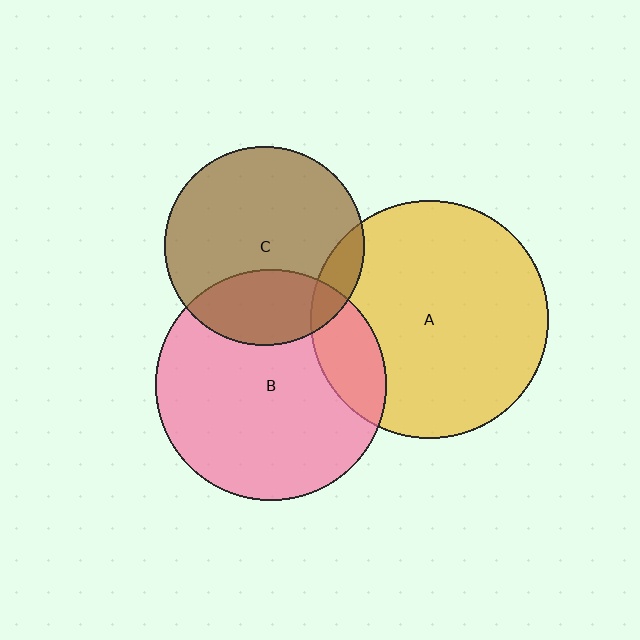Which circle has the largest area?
Circle A (yellow).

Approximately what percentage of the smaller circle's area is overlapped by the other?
Approximately 10%.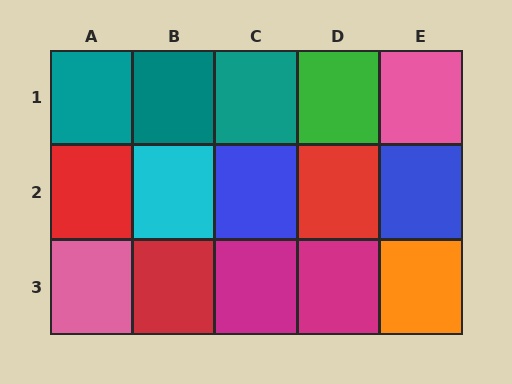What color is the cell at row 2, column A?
Red.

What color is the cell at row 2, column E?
Blue.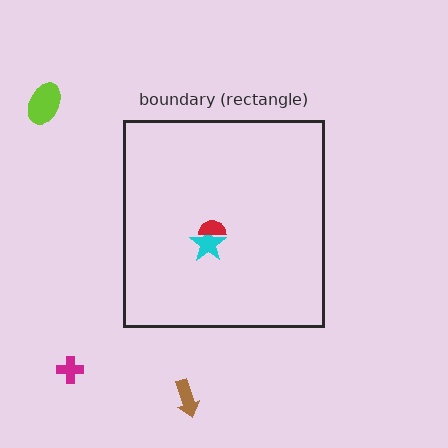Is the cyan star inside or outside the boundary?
Inside.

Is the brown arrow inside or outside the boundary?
Outside.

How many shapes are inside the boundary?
2 inside, 3 outside.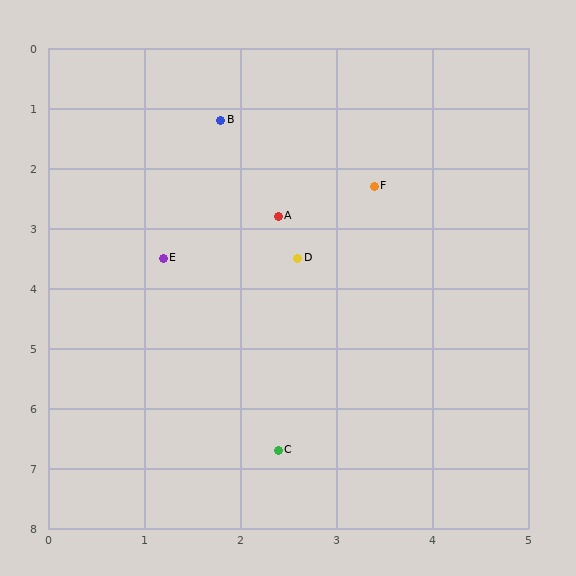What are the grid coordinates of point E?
Point E is at approximately (1.2, 3.5).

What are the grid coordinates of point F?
Point F is at approximately (3.4, 2.3).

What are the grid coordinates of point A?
Point A is at approximately (2.4, 2.8).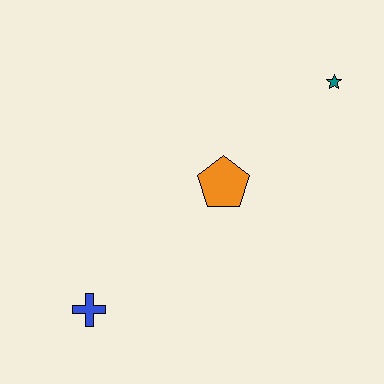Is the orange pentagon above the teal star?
No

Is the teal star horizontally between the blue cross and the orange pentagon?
No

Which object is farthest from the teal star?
The blue cross is farthest from the teal star.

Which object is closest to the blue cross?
The orange pentagon is closest to the blue cross.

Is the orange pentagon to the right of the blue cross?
Yes